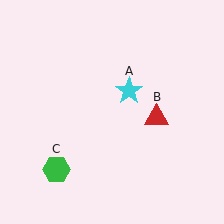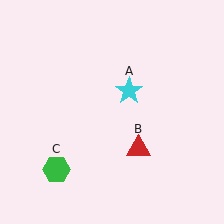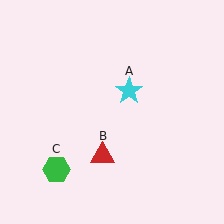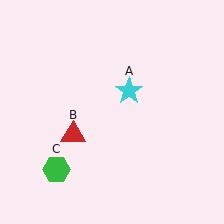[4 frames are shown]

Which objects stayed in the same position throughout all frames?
Cyan star (object A) and green hexagon (object C) remained stationary.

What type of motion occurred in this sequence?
The red triangle (object B) rotated clockwise around the center of the scene.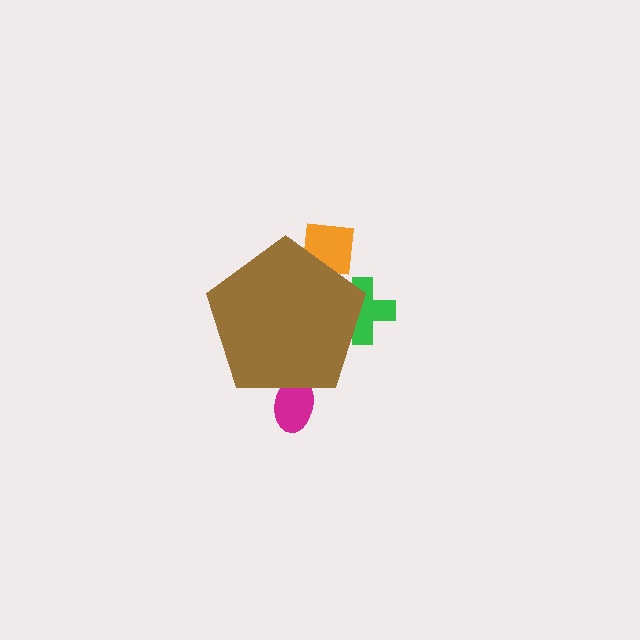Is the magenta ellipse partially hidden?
Yes, the magenta ellipse is partially hidden behind the brown pentagon.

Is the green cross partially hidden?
Yes, the green cross is partially hidden behind the brown pentagon.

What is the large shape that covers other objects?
A brown pentagon.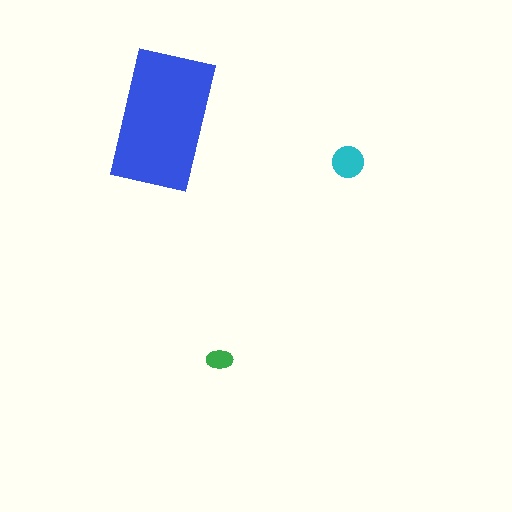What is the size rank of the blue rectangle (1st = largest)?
1st.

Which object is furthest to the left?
The blue rectangle is leftmost.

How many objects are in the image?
There are 3 objects in the image.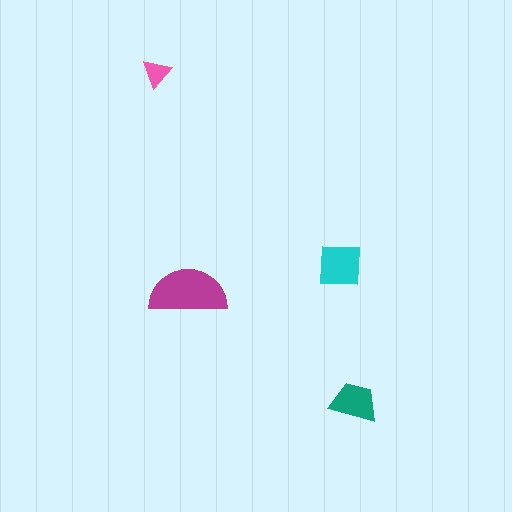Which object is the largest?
The magenta semicircle.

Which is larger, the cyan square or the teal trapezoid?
The cyan square.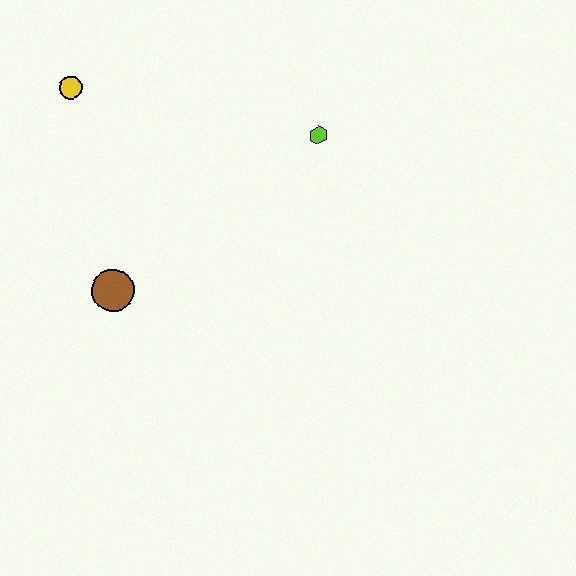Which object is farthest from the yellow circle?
The lime hexagon is farthest from the yellow circle.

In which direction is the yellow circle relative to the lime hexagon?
The yellow circle is to the left of the lime hexagon.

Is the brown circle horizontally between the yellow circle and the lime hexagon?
Yes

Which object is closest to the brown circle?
The yellow circle is closest to the brown circle.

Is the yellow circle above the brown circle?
Yes